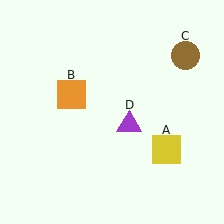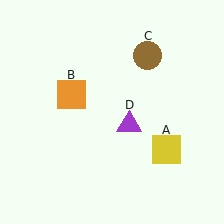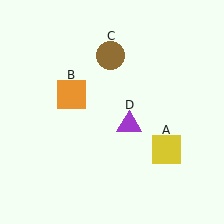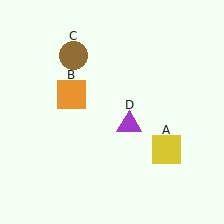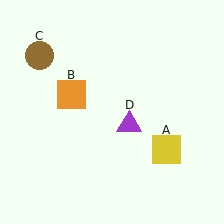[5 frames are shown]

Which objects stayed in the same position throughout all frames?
Yellow square (object A) and orange square (object B) and purple triangle (object D) remained stationary.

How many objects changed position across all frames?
1 object changed position: brown circle (object C).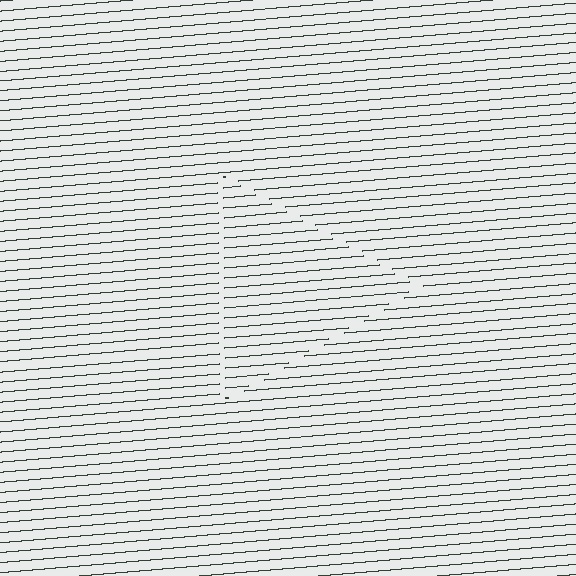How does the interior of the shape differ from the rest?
The interior of the shape contains the same grating, shifted by half a period — the contour is defined by the phase discontinuity where line-ends from the inner and outer gratings abut.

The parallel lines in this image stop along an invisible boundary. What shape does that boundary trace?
An illusory triangle. The interior of the shape contains the same grating, shifted by half a period — the contour is defined by the phase discontinuity where line-ends from the inner and outer gratings abut.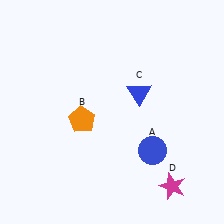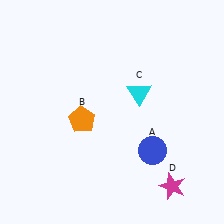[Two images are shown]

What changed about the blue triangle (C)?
In Image 1, C is blue. In Image 2, it changed to cyan.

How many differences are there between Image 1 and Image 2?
There is 1 difference between the two images.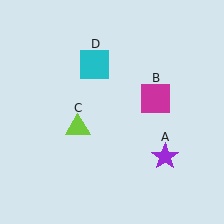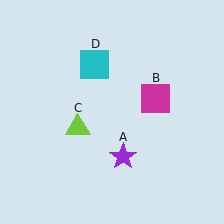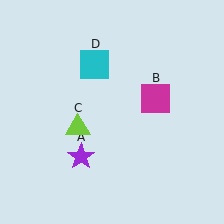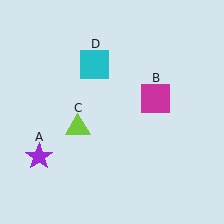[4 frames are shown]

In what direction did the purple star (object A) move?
The purple star (object A) moved left.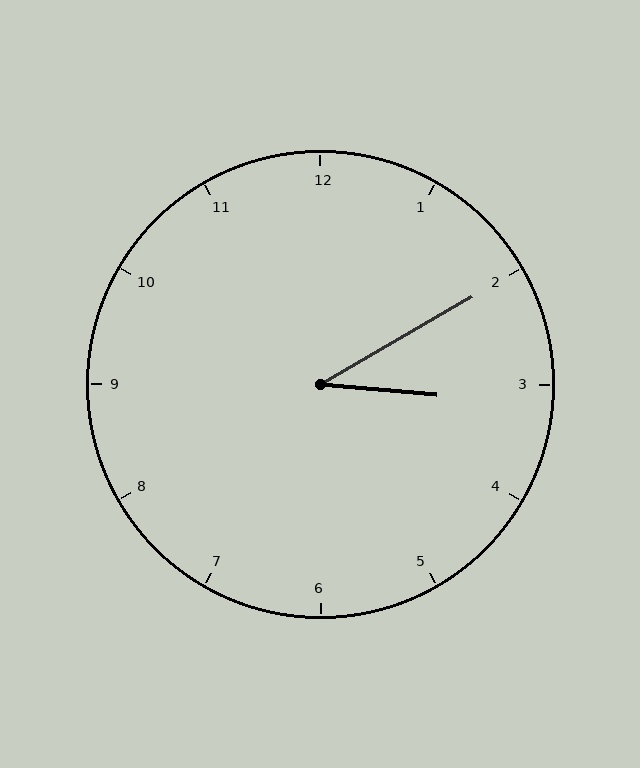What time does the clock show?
3:10.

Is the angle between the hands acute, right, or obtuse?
It is acute.